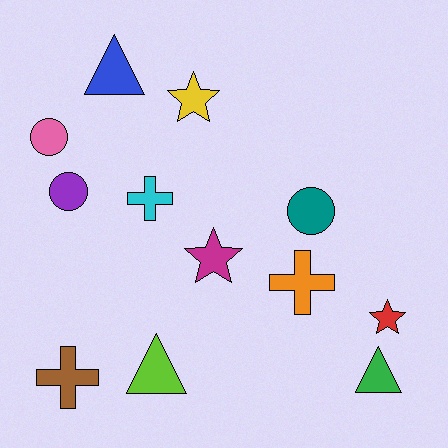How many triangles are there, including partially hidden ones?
There are 3 triangles.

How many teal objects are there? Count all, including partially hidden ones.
There is 1 teal object.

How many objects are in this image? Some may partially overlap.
There are 12 objects.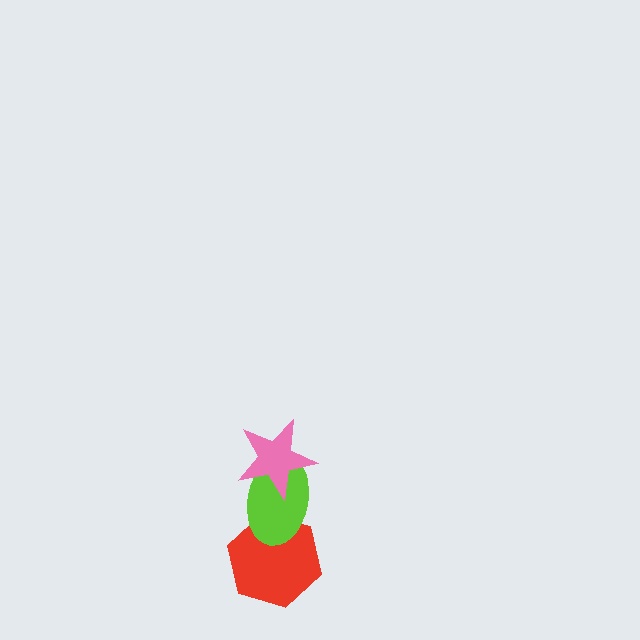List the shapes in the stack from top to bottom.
From top to bottom: the pink star, the lime ellipse, the red hexagon.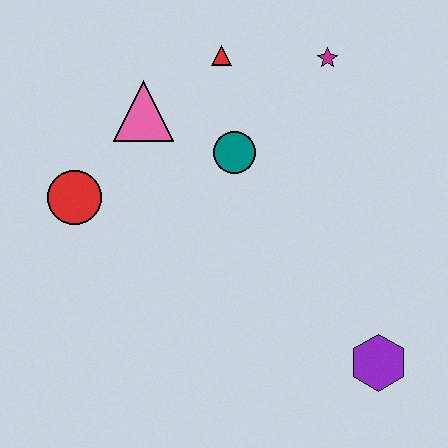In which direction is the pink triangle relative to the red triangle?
The pink triangle is to the left of the red triangle.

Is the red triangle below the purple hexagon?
No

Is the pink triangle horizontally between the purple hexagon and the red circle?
Yes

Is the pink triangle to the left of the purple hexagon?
Yes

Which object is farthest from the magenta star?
The purple hexagon is farthest from the magenta star.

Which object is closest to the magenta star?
The red triangle is closest to the magenta star.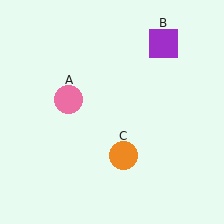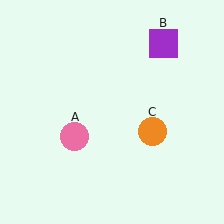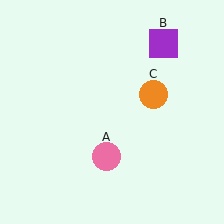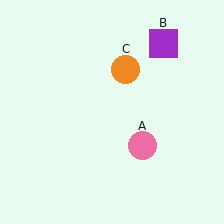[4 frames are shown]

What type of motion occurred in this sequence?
The pink circle (object A), orange circle (object C) rotated counterclockwise around the center of the scene.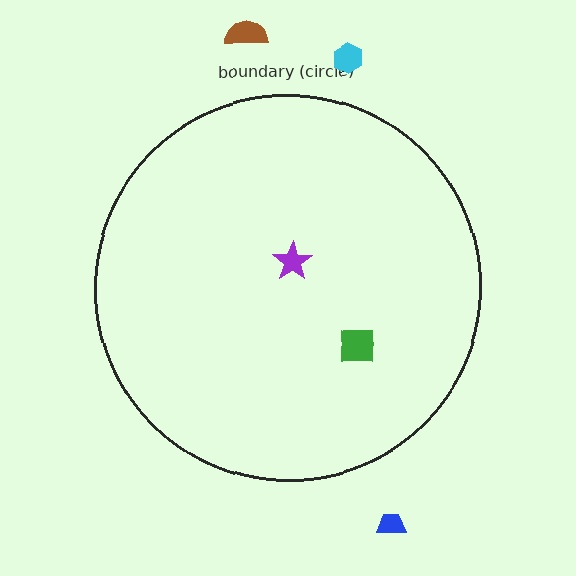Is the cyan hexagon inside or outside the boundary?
Outside.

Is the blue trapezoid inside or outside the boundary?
Outside.